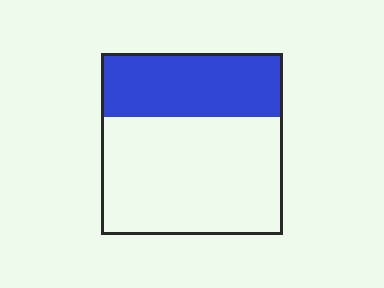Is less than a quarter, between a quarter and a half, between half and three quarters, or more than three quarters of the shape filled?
Between a quarter and a half.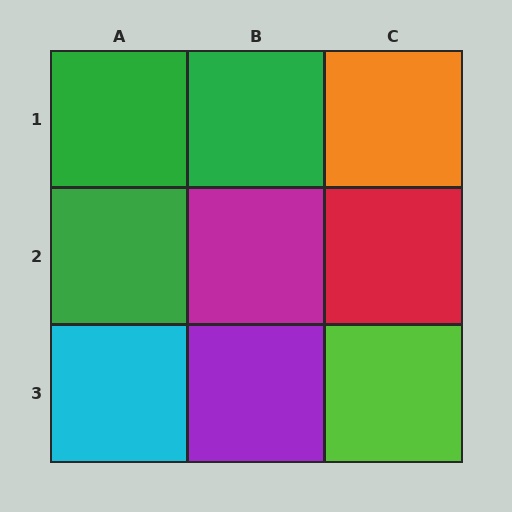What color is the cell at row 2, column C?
Red.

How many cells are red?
1 cell is red.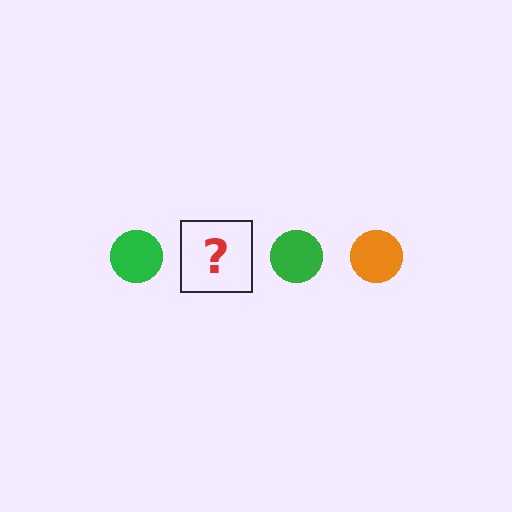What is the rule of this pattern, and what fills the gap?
The rule is that the pattern cycles through green, orange circles. The gap should be filled with an orange circle.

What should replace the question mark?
The question mark should be replaced with an orange circle.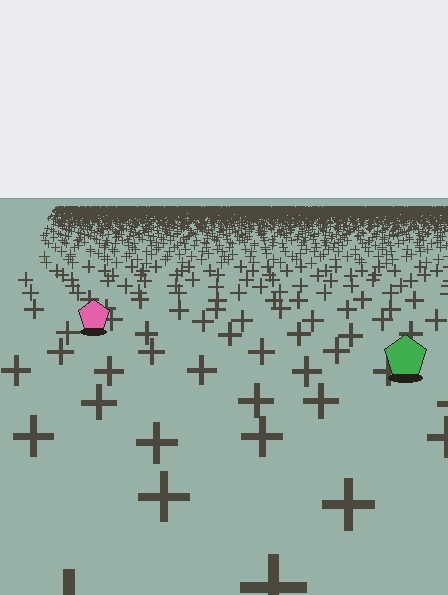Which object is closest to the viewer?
The green pentagon is closest. The texture marks near it are larger and more spread out.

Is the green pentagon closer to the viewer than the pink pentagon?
Yes. The green pentagon is closer — you can tell from the texture gradient: the ground texture is coarser near it.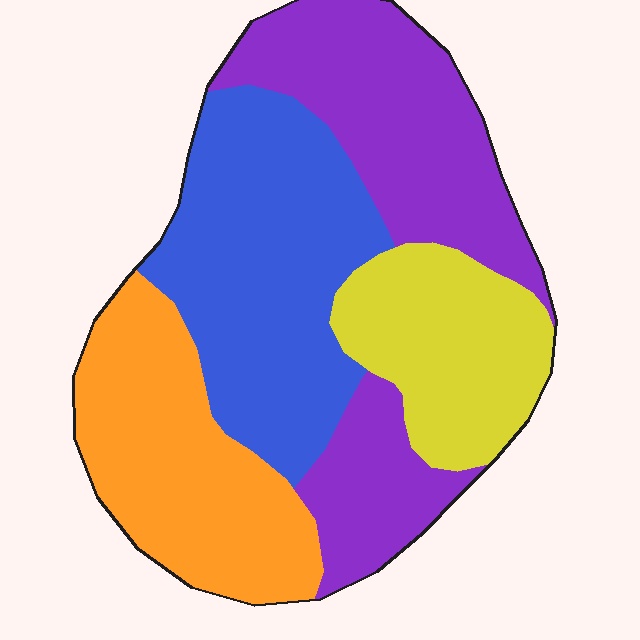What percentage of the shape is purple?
Purple covers 31% of the shape.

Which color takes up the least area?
Yellow, at roughly 15%.